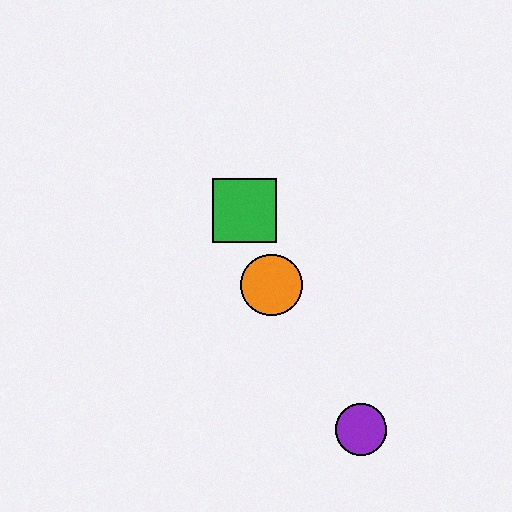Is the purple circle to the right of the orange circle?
Yes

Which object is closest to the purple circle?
The orange circle is closest to the purple circle.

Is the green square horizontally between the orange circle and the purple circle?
No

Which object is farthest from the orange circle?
The purple circle is farthest from the orange circle.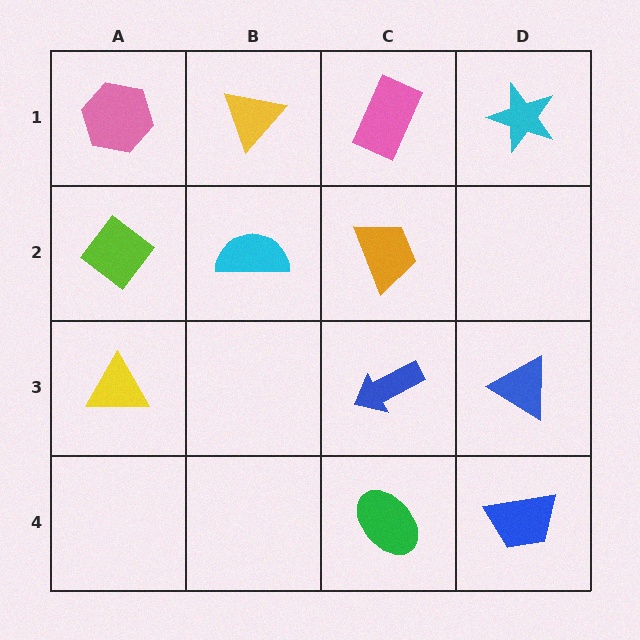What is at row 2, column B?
A cyan semicircle.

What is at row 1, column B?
A yellow triangle.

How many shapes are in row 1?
4 shapes.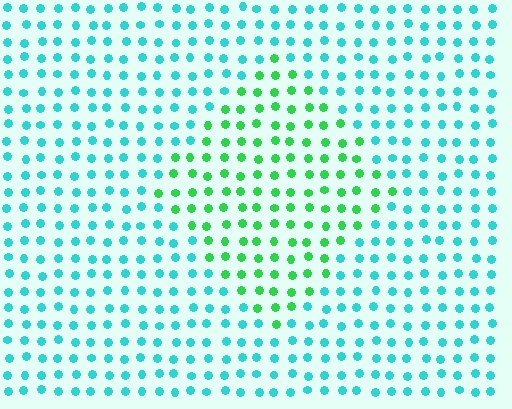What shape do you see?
I see a diamond.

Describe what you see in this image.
The image is filled with small cyan elements in a uniform arrangement. A diamond-shaped region is visible where the elements are tinted to a slightly different hue, forming a subtle color boundary.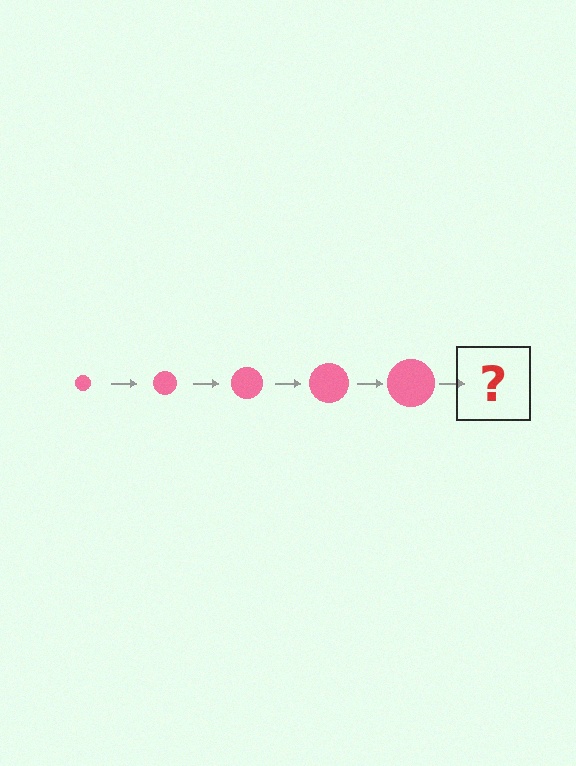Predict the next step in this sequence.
The next step is a pink circle, larger than the previous one.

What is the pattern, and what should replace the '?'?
The pattern is that the circle gets progressively larger each step. The '?' should be a pink circle, larger than the previous one.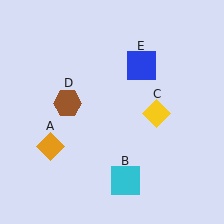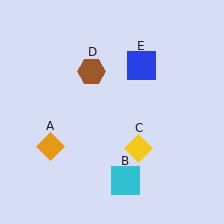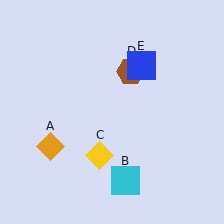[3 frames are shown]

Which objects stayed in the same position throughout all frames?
Orange diamond (object A) and cyan square (object B) and blue square (object E) remained stationary.